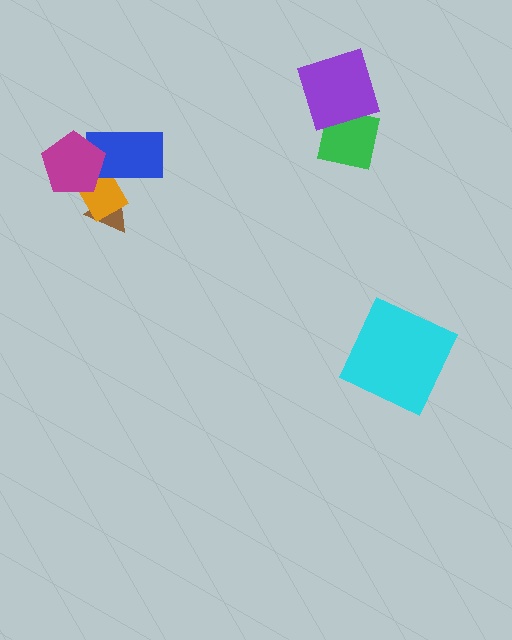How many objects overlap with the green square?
1 object overlaps with the green square.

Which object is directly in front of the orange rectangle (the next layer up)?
The blue rectangle is directly in front of the orange rectangle.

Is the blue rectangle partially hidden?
Yes, it is partially covered by another shape.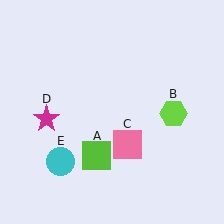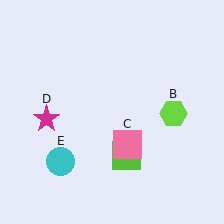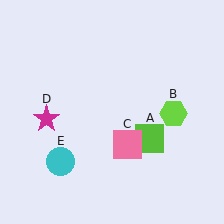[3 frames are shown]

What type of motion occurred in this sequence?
The lime square (object A) rotated counterclockwise around the center of the scene.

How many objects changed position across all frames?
1 object changed position: lime square (object A).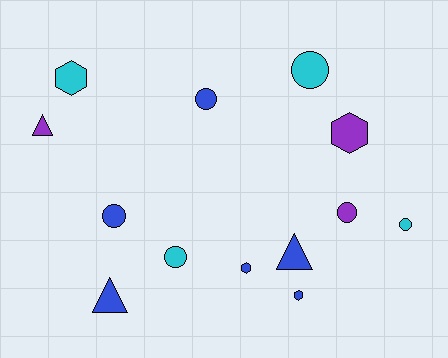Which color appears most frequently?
Blue, with 6 objects.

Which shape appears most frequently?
Circle, with 6 objects.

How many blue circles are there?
There are 2 blue circles.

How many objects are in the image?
There are 13 objects.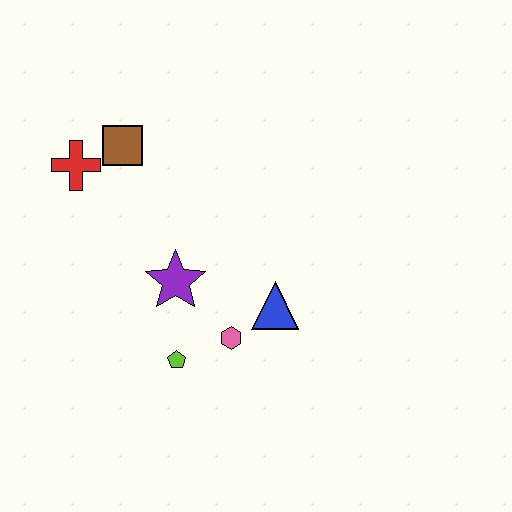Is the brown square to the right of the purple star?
No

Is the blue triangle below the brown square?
Yes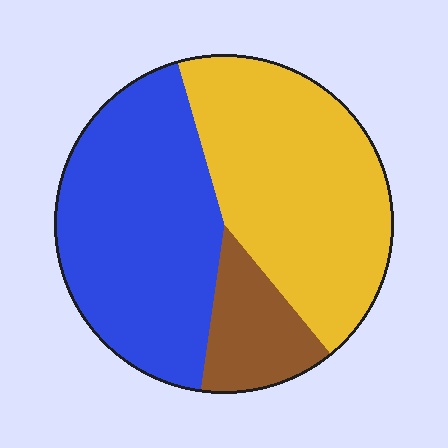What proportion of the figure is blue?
Blue covers around 45% of the figure.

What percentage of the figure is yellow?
Yellow covers 43% of the figure.